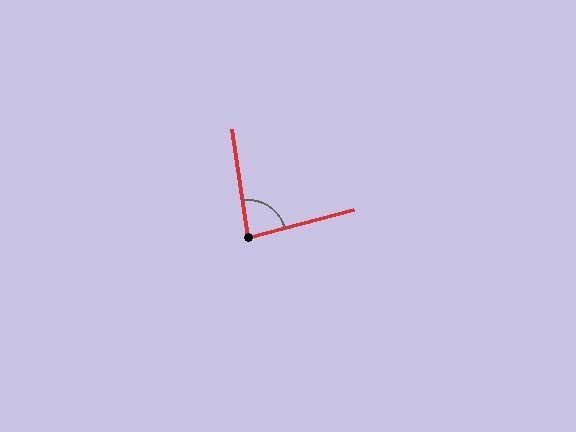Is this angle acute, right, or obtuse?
It is acute.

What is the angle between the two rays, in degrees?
Approximately 83 degrees.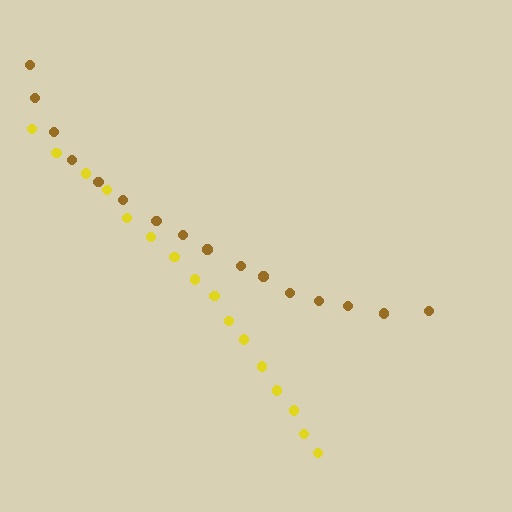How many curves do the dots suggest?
There are 2 distinct paths.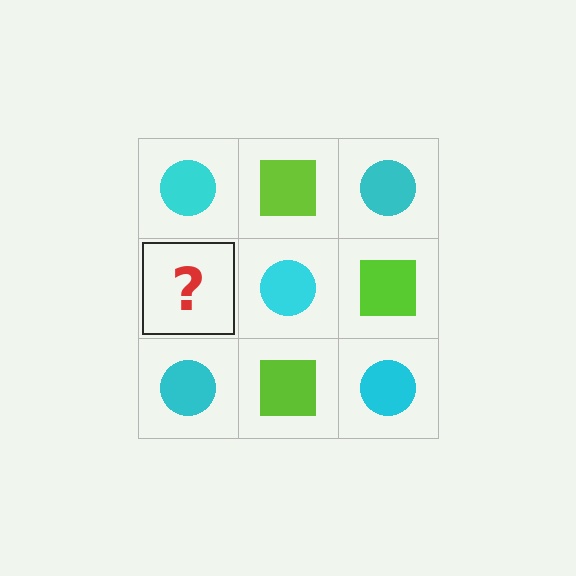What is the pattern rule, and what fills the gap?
The rule is that it alternates cyan circle and lime square in a checkerboard pattern. The gap should be filled with a lime square.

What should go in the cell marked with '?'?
The missing cell should contain a lime square.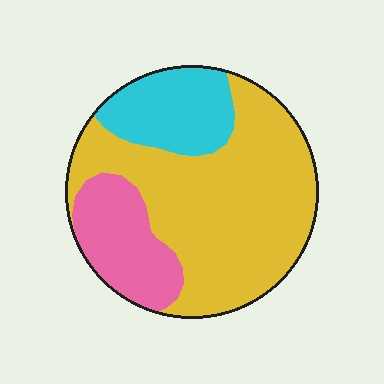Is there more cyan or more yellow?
Yellow.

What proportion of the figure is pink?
Pink covers around 20% of the figure.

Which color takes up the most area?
Yellow, at roughly 60%.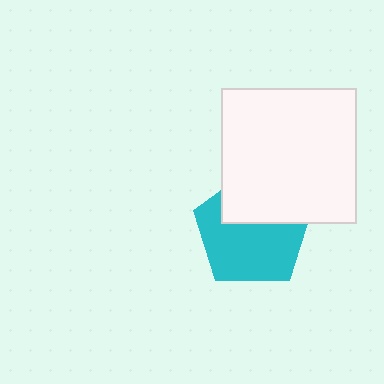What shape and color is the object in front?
The object in front is a white square.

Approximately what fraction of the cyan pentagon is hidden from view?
Roughly 36% of the cyan pentagon is hidden behind the white square.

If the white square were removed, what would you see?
You would see the complete cyan pentagon.